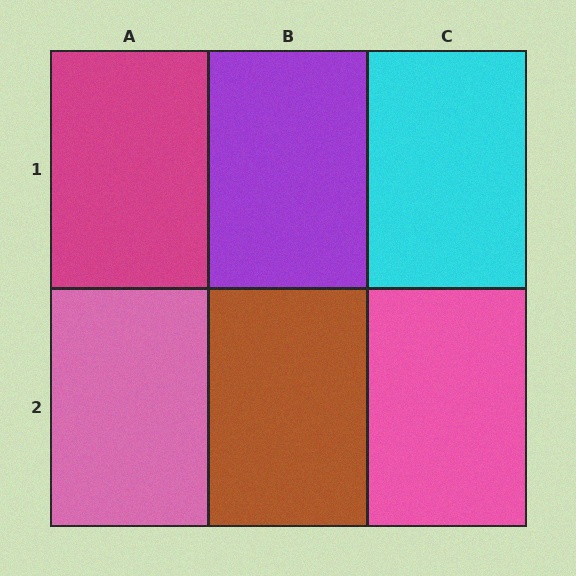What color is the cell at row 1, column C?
Cyan.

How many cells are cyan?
1 cell is cyan.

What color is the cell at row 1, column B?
Purple.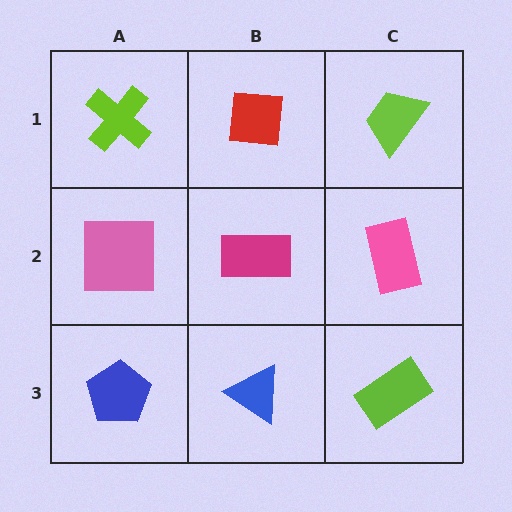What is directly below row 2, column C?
A lime rectangle.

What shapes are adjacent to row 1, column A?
A pink square (row 2, column A), a red square (row 1, column B).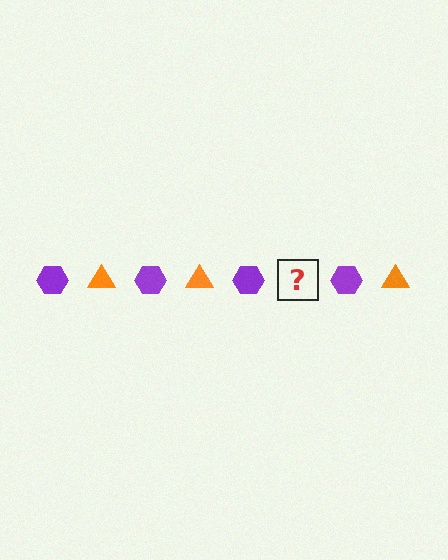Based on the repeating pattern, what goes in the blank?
The blank should be an orange triangle.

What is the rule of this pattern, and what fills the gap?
The rule is that the pattern alternates between purple hexagon and orange triangle. The gap should be filled with an orange triangle.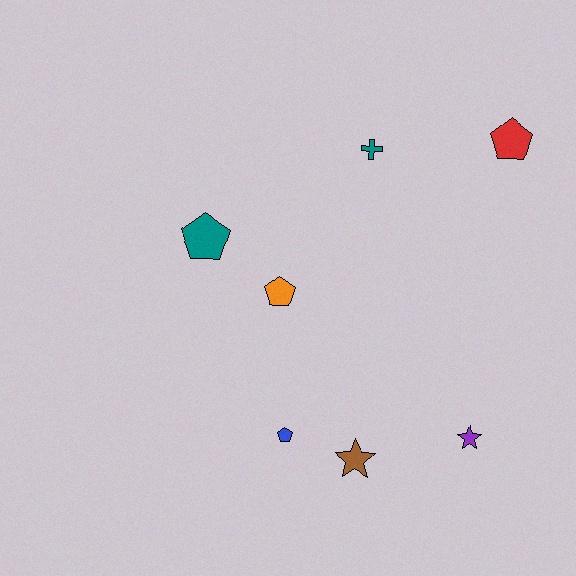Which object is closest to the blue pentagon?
The brown star is closest to the blue pentagon.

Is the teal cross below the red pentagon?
Yes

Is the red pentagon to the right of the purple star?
Yes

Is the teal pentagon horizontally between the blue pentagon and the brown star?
No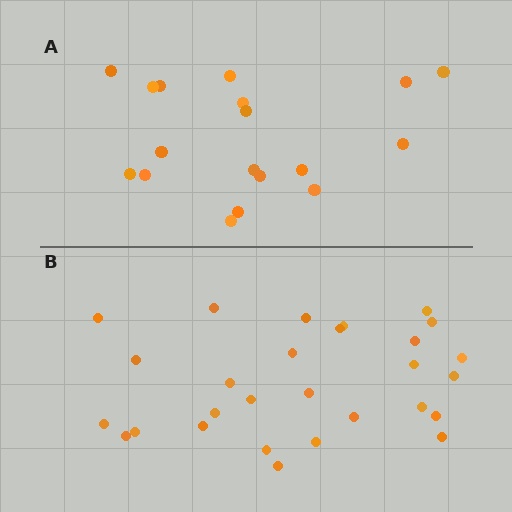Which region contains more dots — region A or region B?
Region B (the bottom region) has more dots.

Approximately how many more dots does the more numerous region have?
Region B has roughly 10 or so more dots than region A.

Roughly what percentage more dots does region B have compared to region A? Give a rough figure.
About 55% more.